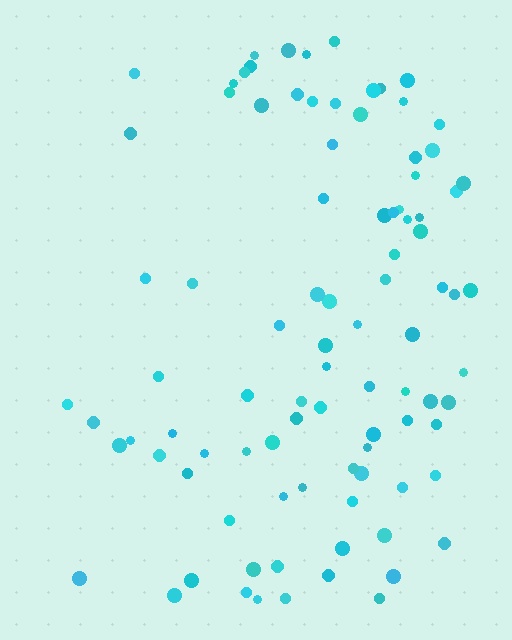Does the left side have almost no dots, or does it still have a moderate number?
Still a moderate number, just noticeably fewer than the right.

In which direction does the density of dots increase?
From left to right, with the right side densest.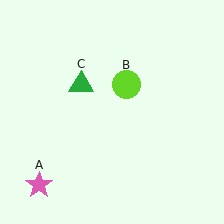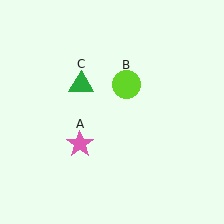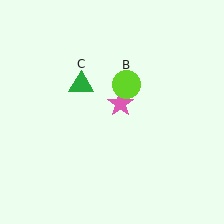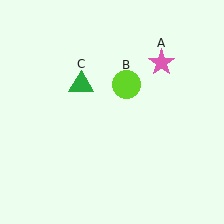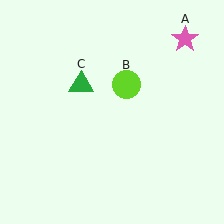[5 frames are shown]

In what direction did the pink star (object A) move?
The pink star (object A) moved up and to the right.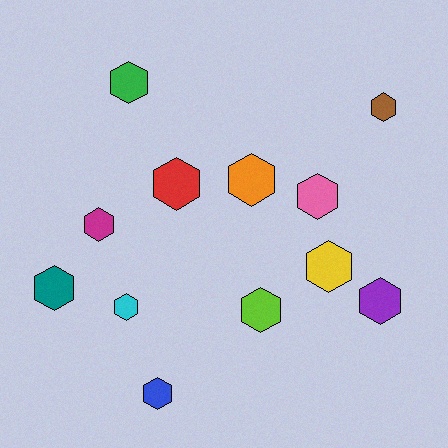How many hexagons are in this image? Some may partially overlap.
There are 12 hexagons.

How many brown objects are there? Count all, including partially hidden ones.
There is 1 brown object.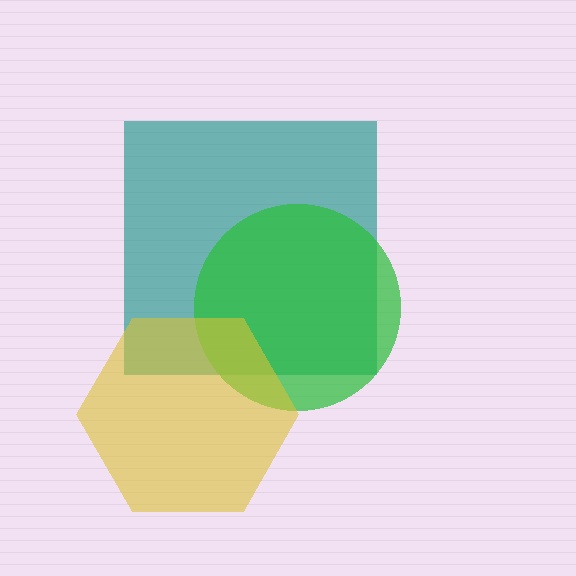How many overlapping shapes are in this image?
There are 3 overlapping shapes in the image.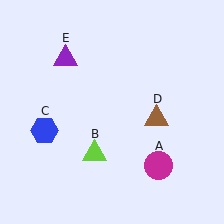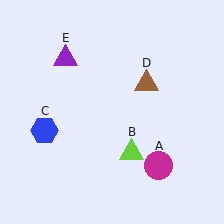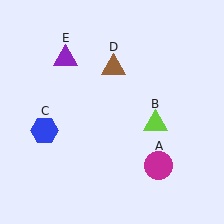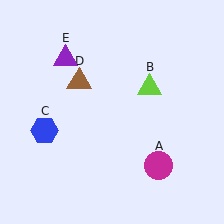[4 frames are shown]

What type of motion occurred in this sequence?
The lime triangle (object B), brown triangle (object D) rotated counterclockwise around the center of the scene.